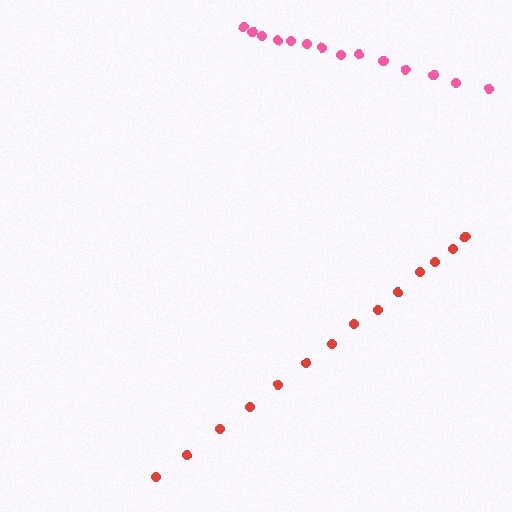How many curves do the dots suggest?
There are 2 distinct paths.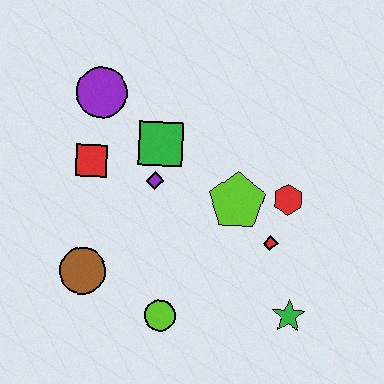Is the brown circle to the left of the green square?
Yes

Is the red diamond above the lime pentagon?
No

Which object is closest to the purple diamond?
The green square is closest to the purple diamond.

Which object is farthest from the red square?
The green star is farthest from the red square.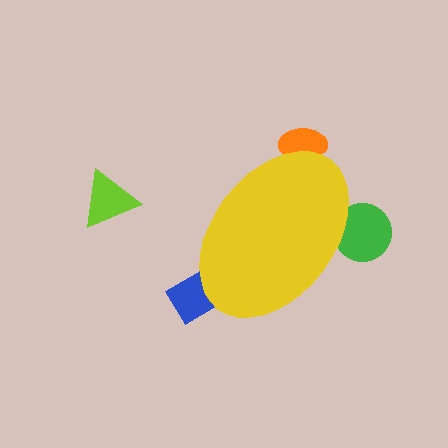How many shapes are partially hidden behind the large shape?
3 shapes are partially hidden.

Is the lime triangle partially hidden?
No, the lime triangle is fully visible.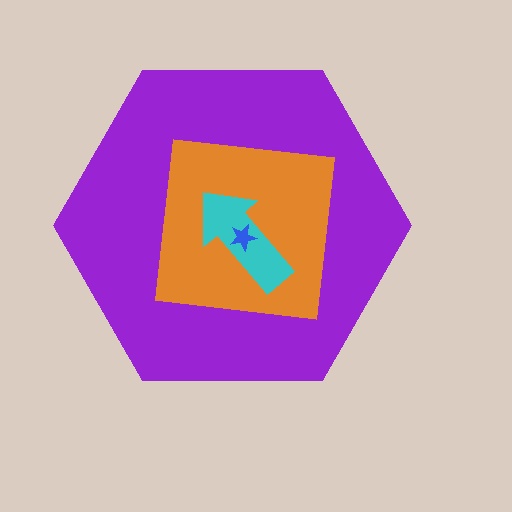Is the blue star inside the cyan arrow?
Yes.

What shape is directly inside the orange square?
The cyan arrow.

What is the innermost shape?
The blue star.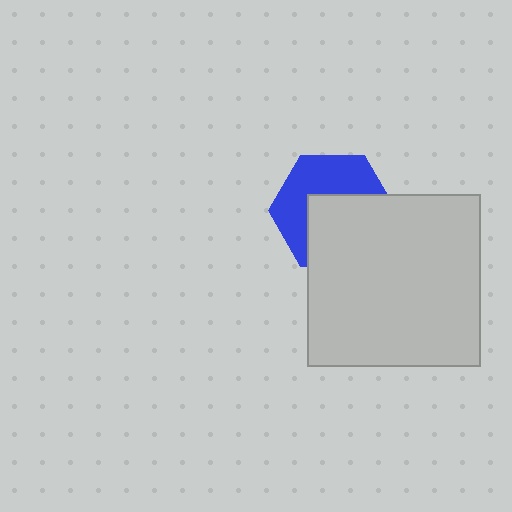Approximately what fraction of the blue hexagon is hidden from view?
Roughly 52% of the blue hexagon is hidden behind the light gray square.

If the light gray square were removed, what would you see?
You would see the complete blue hexagon.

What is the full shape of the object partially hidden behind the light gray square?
The partially hidden object is a blue hexagon.